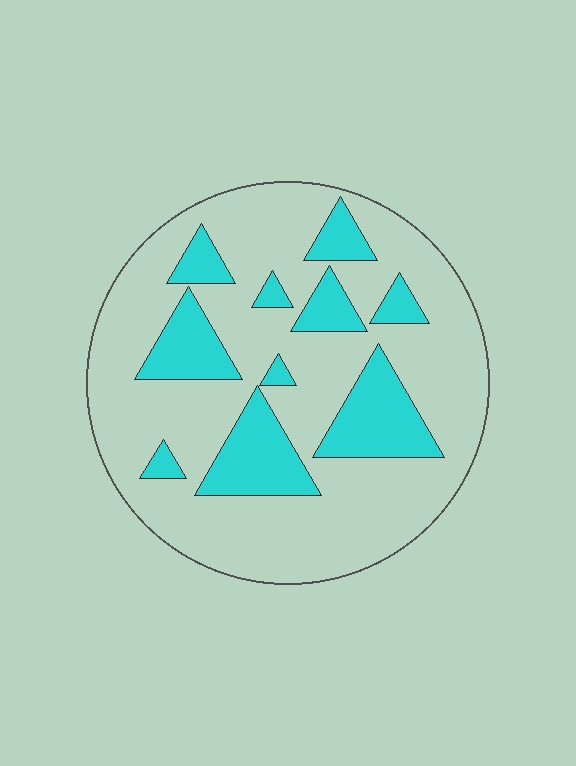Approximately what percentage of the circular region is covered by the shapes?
Approximately 25%.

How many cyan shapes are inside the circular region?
10.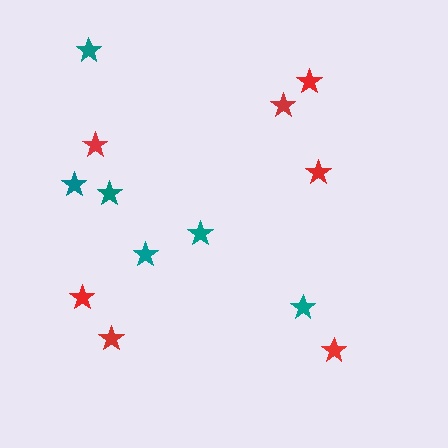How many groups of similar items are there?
There are 2 groups: one group of red stars (7) and one group of teal stars (6).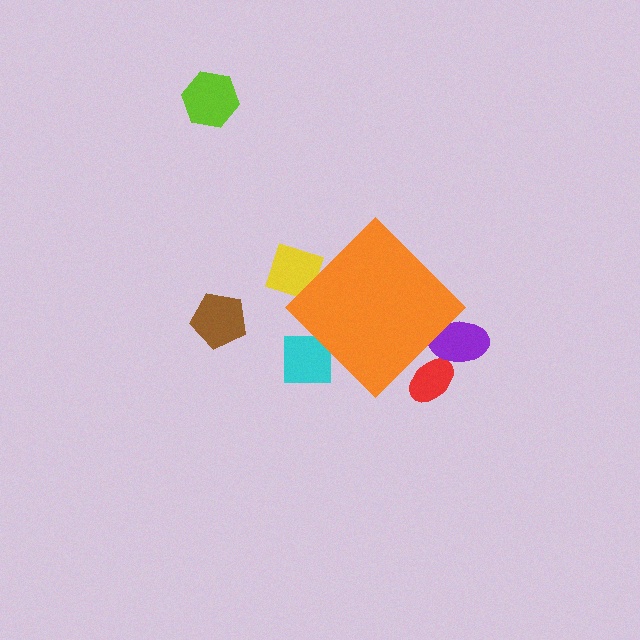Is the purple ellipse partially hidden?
Yes, the purple ellipse is partially hidden behind the orange diamond.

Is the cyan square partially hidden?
Yes, the cyan square is partially hidden behind the orange diamond.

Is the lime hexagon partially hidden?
No, the lime hexagon is fully visible.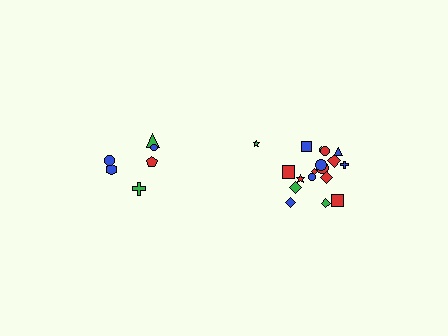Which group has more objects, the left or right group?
The right group.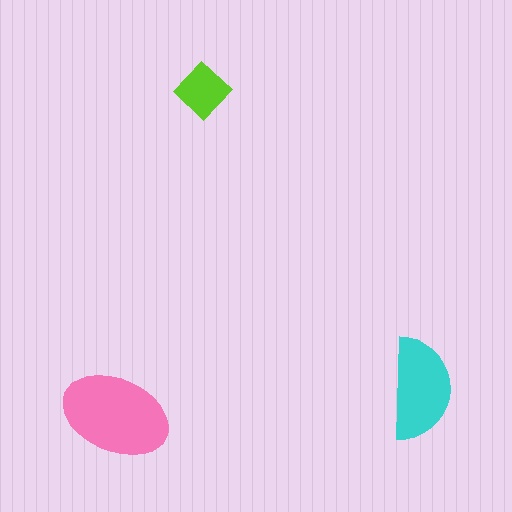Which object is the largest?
The pink ellipse.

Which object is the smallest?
The lime diamond.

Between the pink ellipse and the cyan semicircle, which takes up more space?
The pink ellipse.